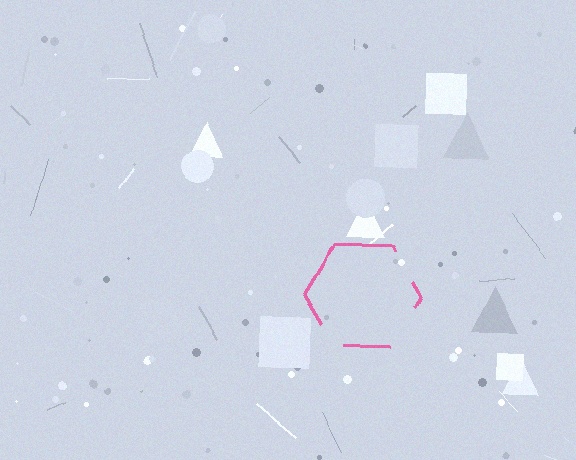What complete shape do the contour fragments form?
The contour fragments form a hexagon.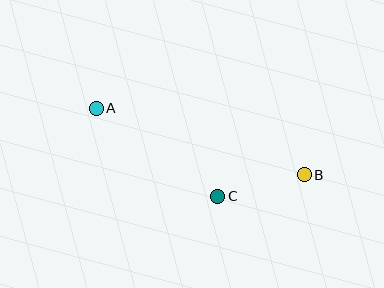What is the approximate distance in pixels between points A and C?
The distance between A and C is approximately 150 pixels.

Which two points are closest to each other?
Points B and C are closest to each other.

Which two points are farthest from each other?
Points A and B are farthest from each other.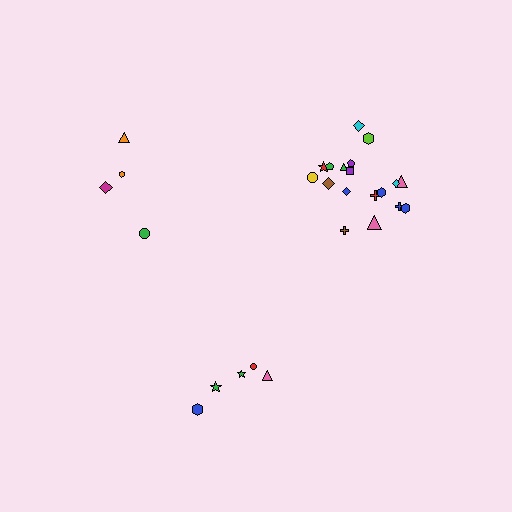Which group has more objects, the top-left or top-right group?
The top-right group.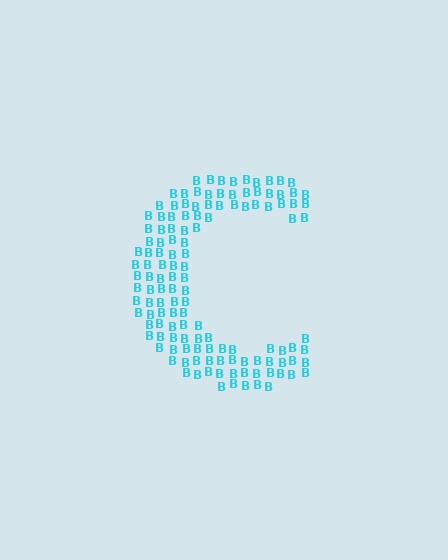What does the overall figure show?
The overall figure shows the letter C.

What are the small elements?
The small elements are letter B's.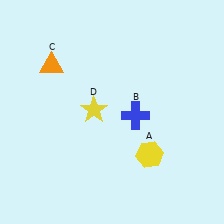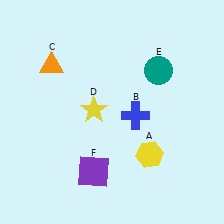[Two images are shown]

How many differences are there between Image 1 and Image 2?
There are 2 differences between the two images.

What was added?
A teal circle (E), a purple square (F) were added in Image 2.